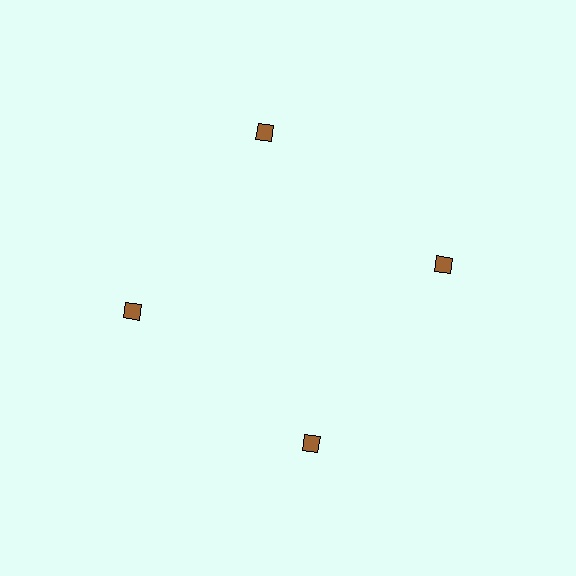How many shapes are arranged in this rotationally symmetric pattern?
There are 4 shapes, arranged in 4 groups of 1.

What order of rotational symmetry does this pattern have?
This pattern has 4-fold rotational symmetry.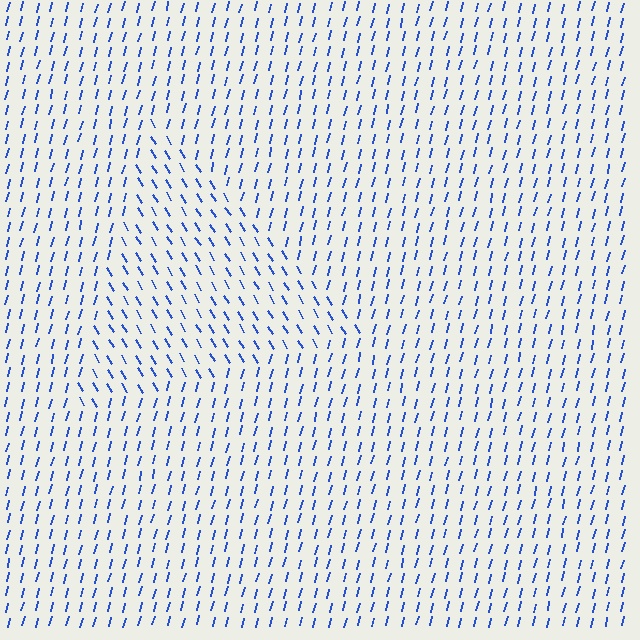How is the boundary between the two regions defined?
The boundary is defined purely by a change in line orientation (approximately 45 degrees difference). All lines are the same color and thickness.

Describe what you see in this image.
The image is filled with small blue line segments. A triangle region in the image has lines oriented differently from the surrounding lines, creating a visible texture boundary.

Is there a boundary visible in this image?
Yes, there is a texture boundary formed by a change in line orientation.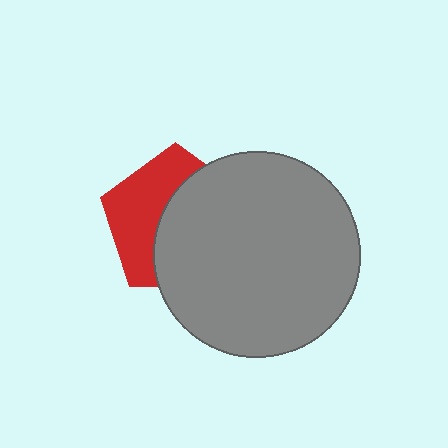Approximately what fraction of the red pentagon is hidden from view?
Roughly 57% of the red pentagon is hidden behind the gray circle.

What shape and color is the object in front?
The object in front is a gray circle.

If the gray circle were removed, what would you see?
You would see the complete red pentagon.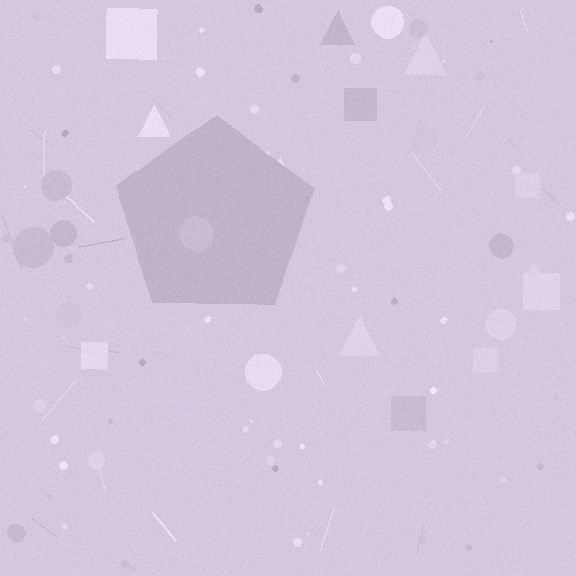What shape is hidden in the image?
A pentagon is hidden in the image.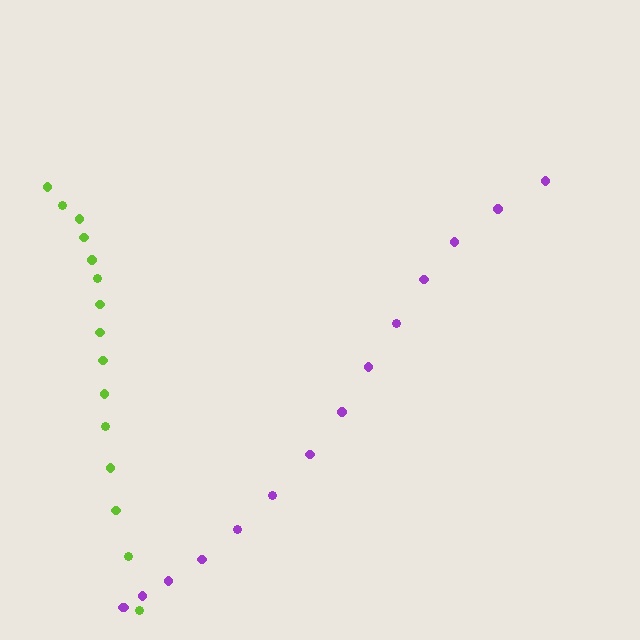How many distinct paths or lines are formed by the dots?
There are 2 distinct paths.